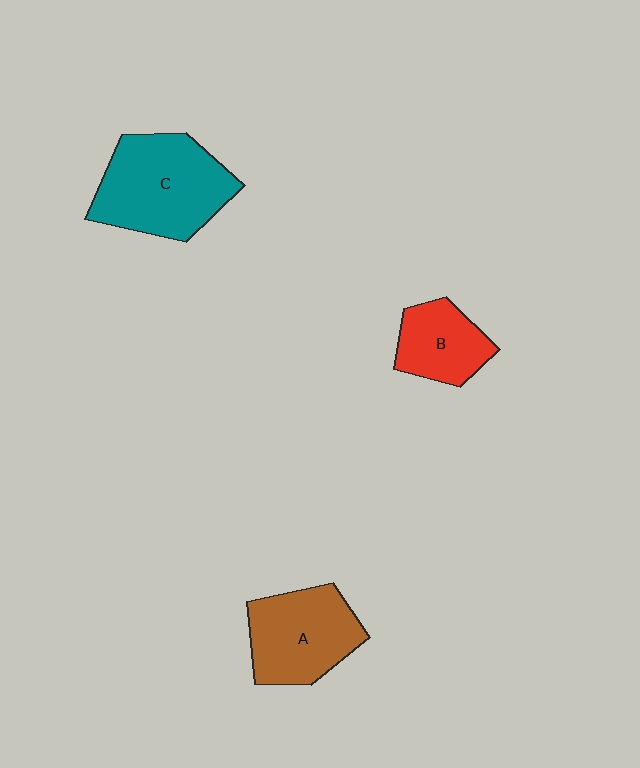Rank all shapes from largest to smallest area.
From largest to smallest: C (teal), A (brown), B (red).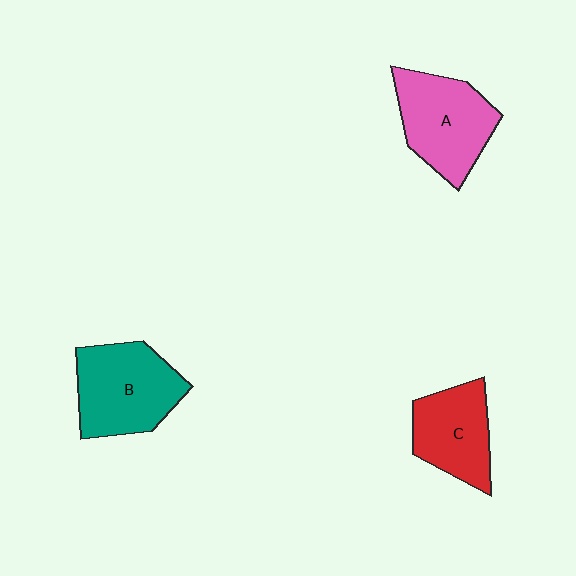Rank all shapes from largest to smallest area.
From largest to smallest: B (teal), A (pink), C (red).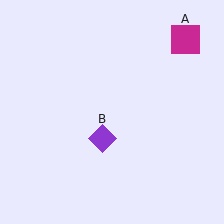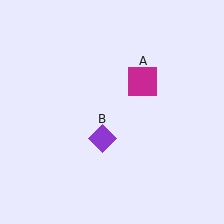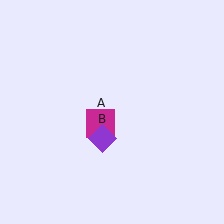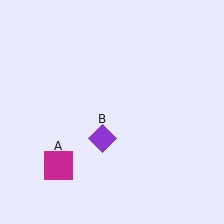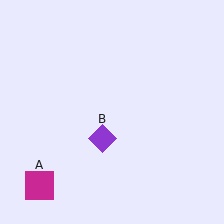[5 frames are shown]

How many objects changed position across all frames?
1 object changed position: magenta square (object A).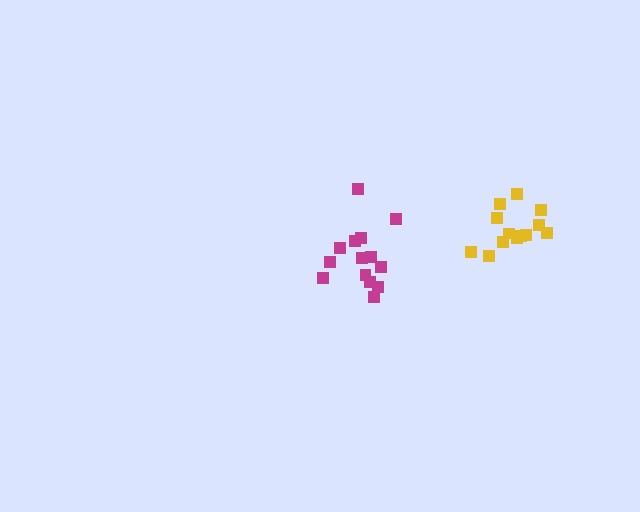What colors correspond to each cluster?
The clusters are colored: yellow, magenta.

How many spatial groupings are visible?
There are 2 spatial groupings.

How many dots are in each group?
Group 1: 13 dots, Group 2: 14 dots (27 total).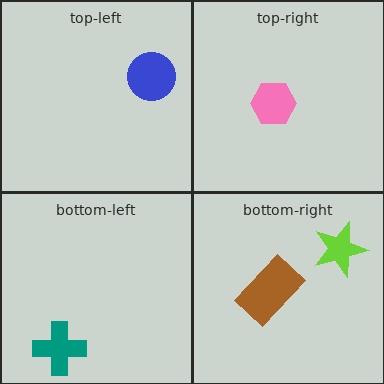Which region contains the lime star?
The bottom-right region.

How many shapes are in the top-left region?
1.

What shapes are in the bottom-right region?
The brown rectangle, the lime star.